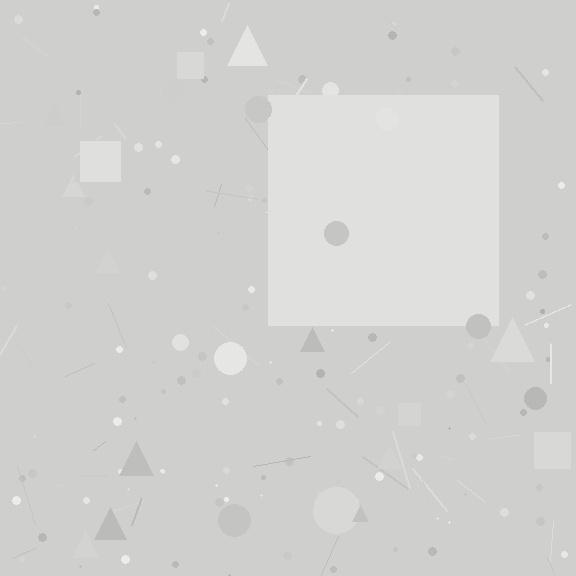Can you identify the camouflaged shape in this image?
The camouflaged shape is a square.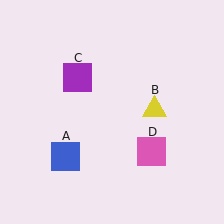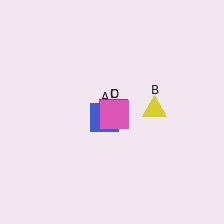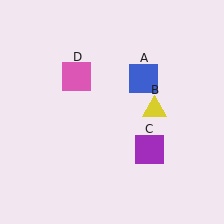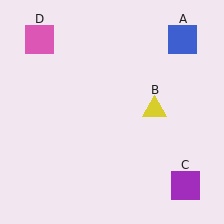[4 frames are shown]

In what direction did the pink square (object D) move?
The pink square (object D) moved up and to the left.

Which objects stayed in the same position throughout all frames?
Yellow triangle (object B) remained stationary.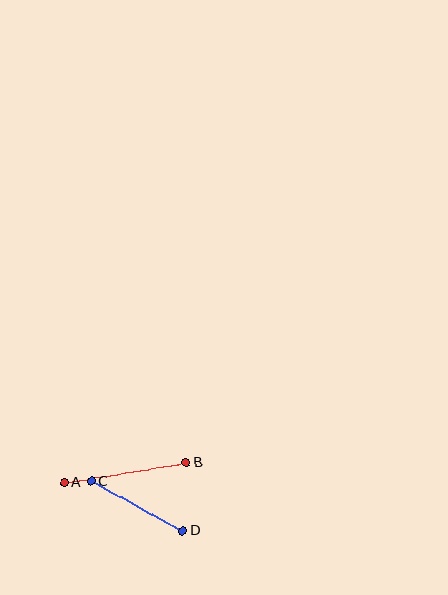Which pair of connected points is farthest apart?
Points A and B are farthest apart.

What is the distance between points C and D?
The distance is approximately 104 pixels.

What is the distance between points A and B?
The distance is approximately 124 pixels.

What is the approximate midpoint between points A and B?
The midpoint is at approximately (125, 473) pixels.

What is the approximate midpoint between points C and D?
The midpoint is at approximately (137, 506) pixels.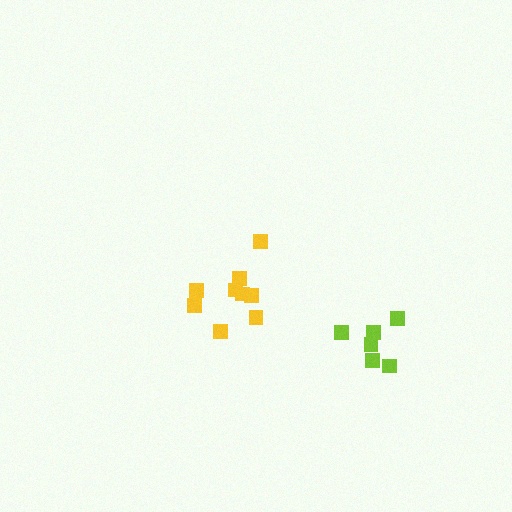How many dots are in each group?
Group 1: 6 dots, Group 2: 10 dots (16 total).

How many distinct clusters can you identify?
There are 2 distinct clusters.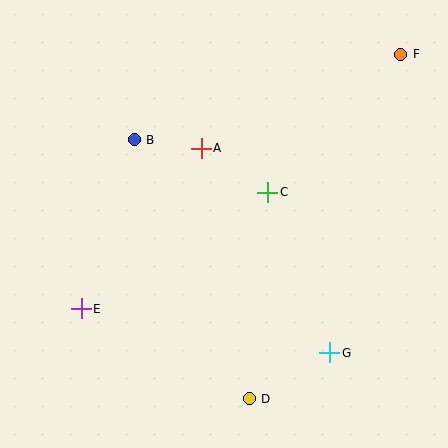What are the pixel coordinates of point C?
Point C is at (268, 192).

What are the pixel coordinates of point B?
Point B is at (134, 140).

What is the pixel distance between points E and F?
The distance between E and F is 408 pixels.